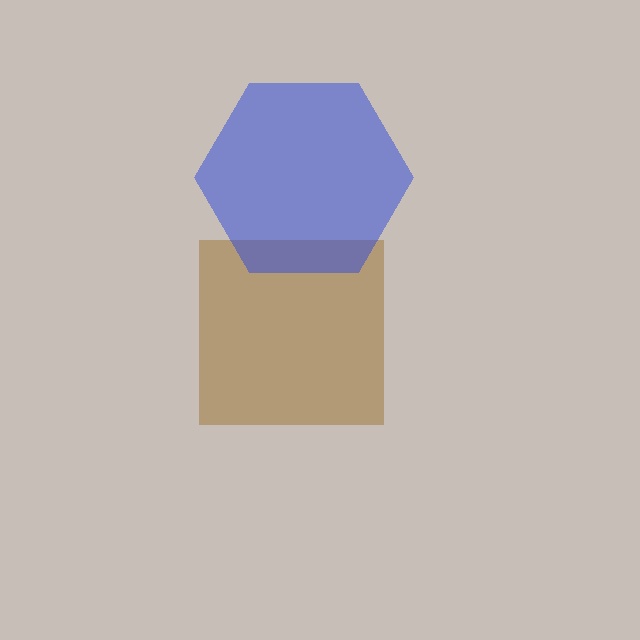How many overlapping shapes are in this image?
There are 2 overlapping shapes in the image.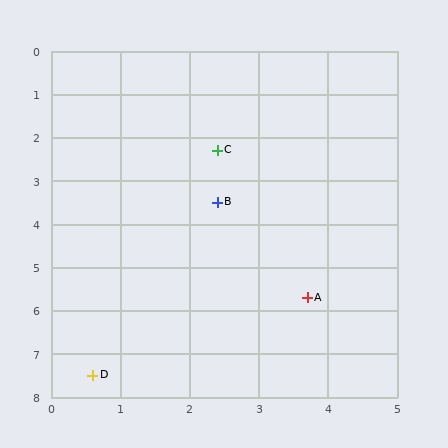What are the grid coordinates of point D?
Point D is at approximately (0.6, 7.5).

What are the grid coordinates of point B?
Point B is at approximately (2.4, 3.5).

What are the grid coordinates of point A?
Point A is at approximately (3.7, 5.7).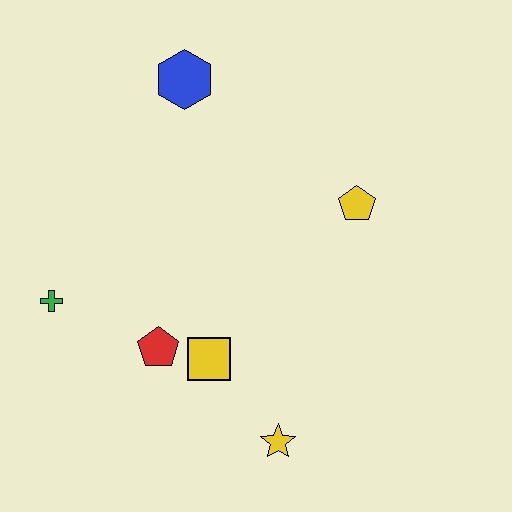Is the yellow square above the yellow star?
Yes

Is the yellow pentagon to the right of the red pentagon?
Yes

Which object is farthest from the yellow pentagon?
The green cross is farthest from the yellow pentagon.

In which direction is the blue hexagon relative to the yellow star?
The blue hexagon is above the yellow star.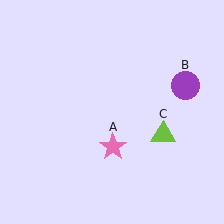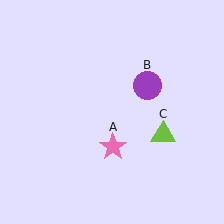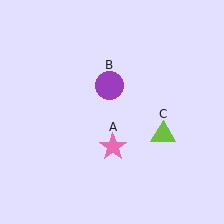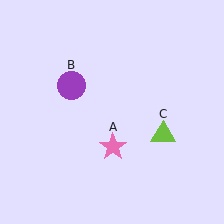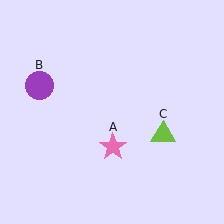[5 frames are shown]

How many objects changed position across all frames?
1 object changed position: purple circle (object B).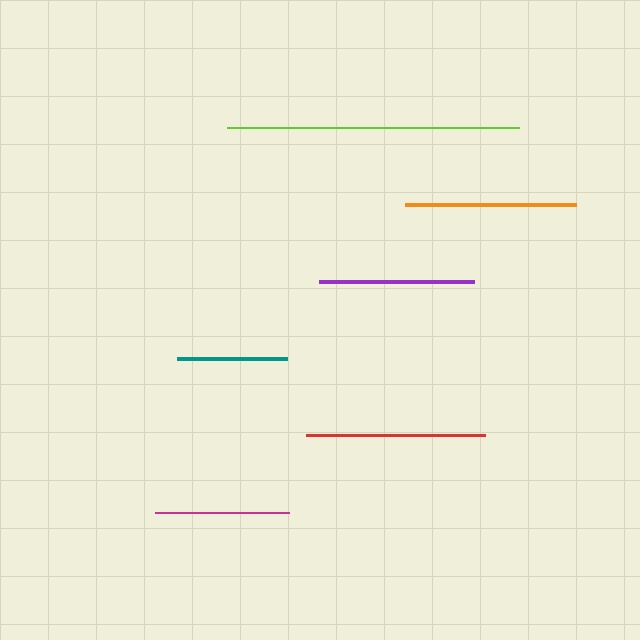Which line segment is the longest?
The lime line is the longest at approximately 292 pixels.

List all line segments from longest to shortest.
From longest to shortest: lime, red, orange, purple, magenta, teal.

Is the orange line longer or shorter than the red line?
The red line is longer than the orange line.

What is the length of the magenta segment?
The magenta segment is approximately 134 pixels long.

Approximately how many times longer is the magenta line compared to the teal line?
The magenta line is approximately 1.2 times the length of the teal line.